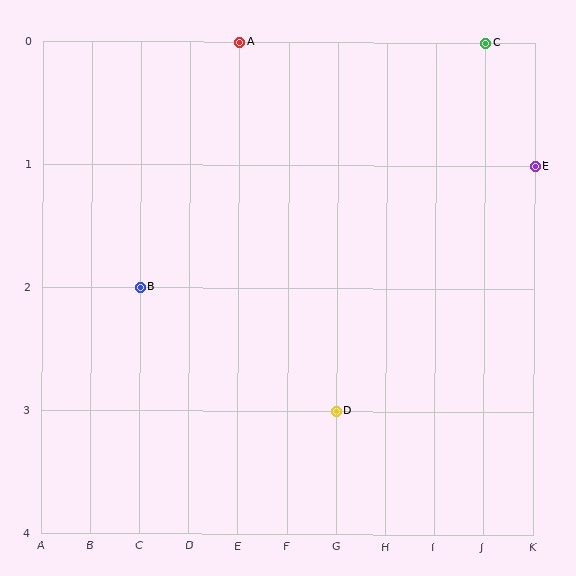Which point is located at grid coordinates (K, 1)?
Point E is at (K, 1).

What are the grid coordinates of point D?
Point D is at grid coordinates (G, 3).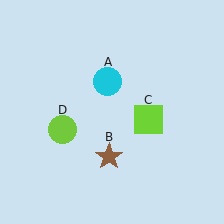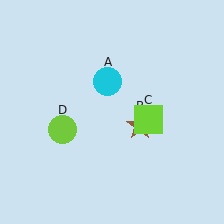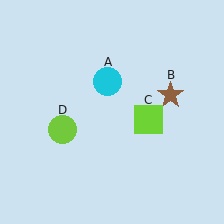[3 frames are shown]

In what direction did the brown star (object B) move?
The brown star (object B) moved up and to the right.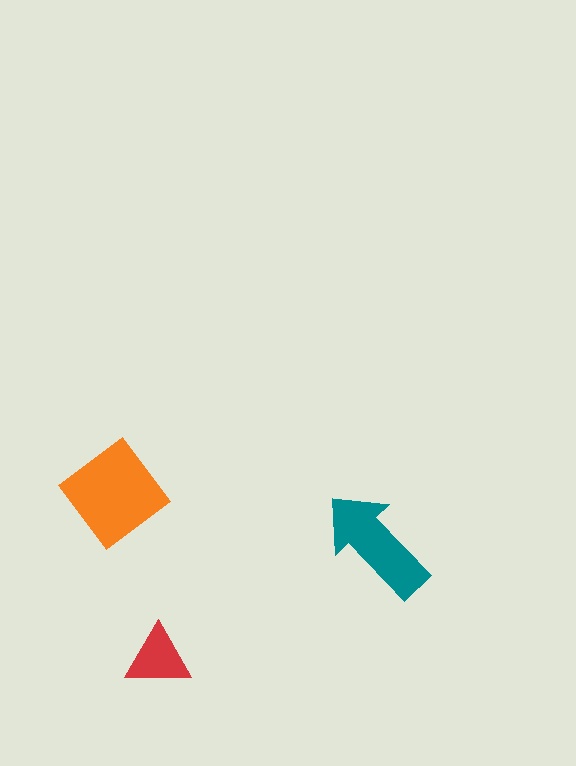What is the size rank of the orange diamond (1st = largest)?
1st.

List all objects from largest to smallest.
The orange diamond, the teal arrow, the red triangle.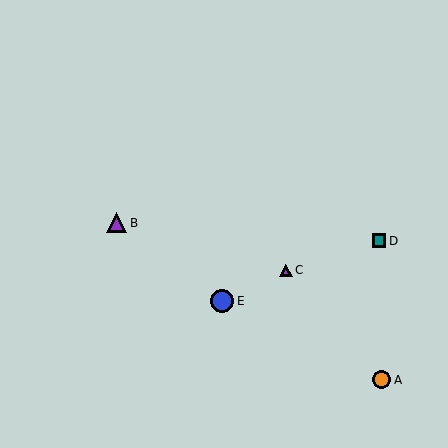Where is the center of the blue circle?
The center of the blue circle is at (222, 301).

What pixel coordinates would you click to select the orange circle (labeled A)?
Click at (382, 380) to select the orange circle A.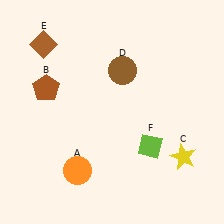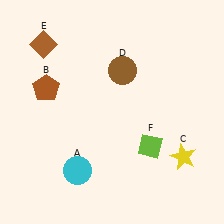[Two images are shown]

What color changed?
The circle (A) changed from orange in Image 1 to cyan in Image 2.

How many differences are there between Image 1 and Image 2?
There is 1 difference between the two images.